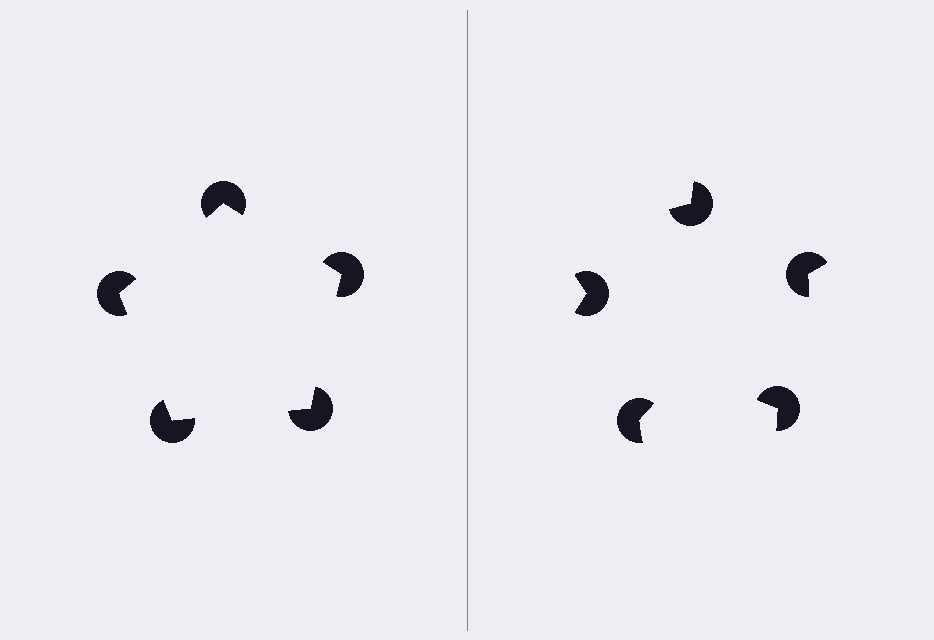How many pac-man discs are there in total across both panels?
10 — 5 on each side.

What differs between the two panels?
The pac-man discs are positioned identically on both sides; only the wedge orientations differ. On the left they align to a pentagon; on the right they are misaligned.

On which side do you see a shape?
An illusory pentagon appears on the left side. On the right side the wedge cuts are rotated, so no coherent shape forms.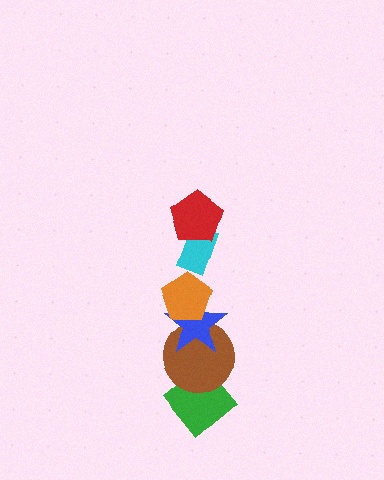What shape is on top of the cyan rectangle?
The red pentagon is on top of the cyan rectangle.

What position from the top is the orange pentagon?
The orange pentagon is 3rd from the top.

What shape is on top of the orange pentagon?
The cyan rectangle is on top of the orange pentagon.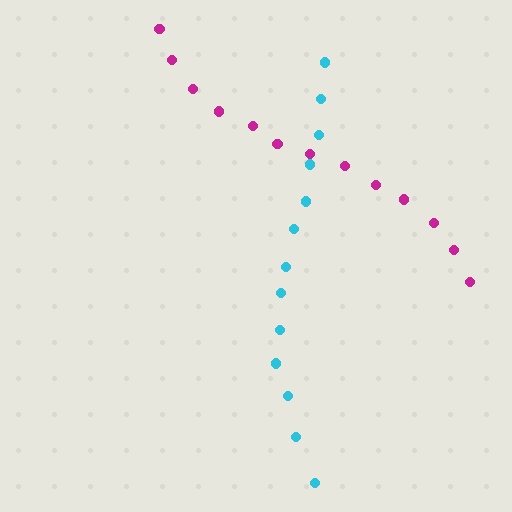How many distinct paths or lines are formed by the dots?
There are 2 distinct paths.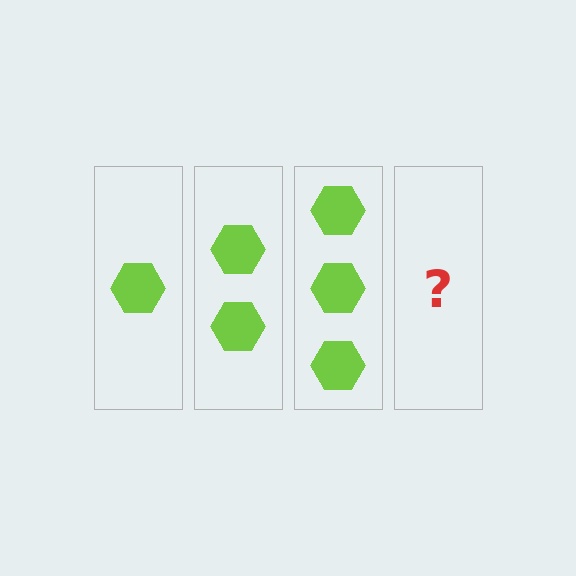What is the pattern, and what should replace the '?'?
The pattern is that each step adds one more hexagon. The '?' should be 4 hexagons.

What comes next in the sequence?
The next element should be 4 hexagons.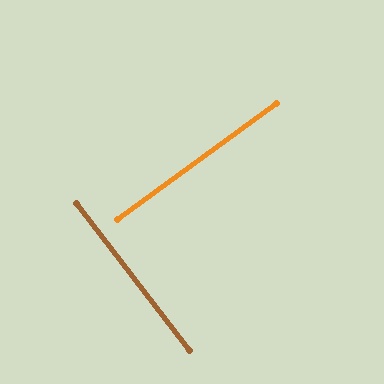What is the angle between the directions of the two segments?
Approximately 89 degrees.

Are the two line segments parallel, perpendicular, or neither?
Perpendicular — they meet at approximately 89°.